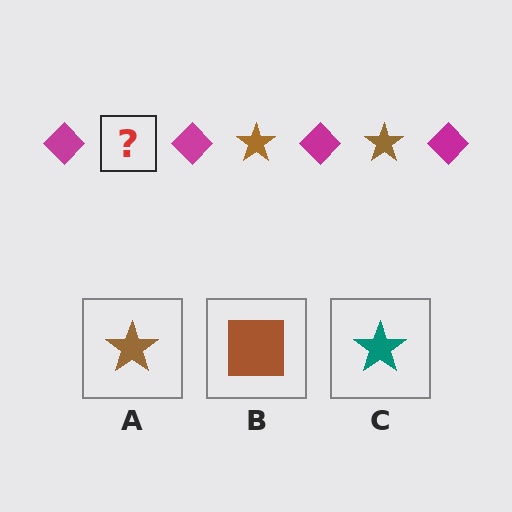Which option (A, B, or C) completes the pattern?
A.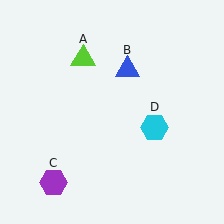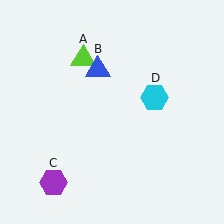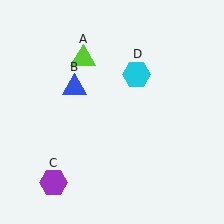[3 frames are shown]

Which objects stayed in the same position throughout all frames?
Lime triangle (object A) and purple hexagon (object C) remained stationary.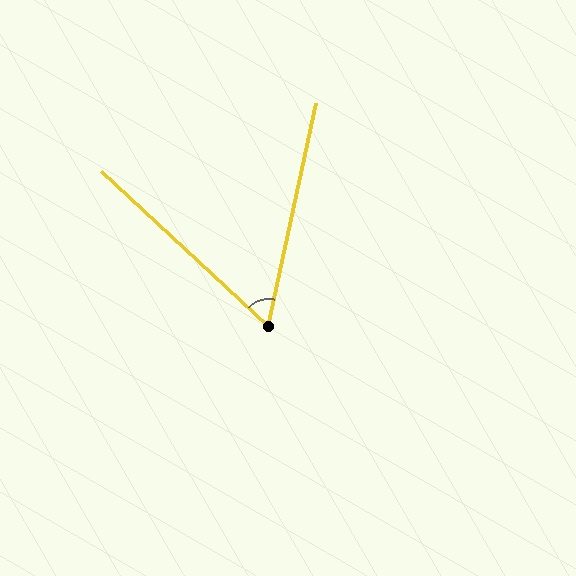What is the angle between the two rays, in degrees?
Approximately 59 degrees.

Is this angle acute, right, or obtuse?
It is acute.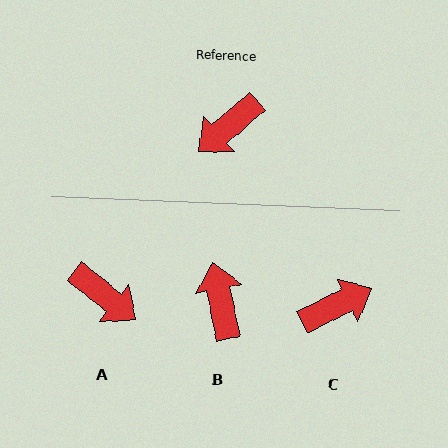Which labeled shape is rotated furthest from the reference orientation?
C, about 166 degrees away.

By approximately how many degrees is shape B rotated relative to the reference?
Approximately 119 degrees clockwise.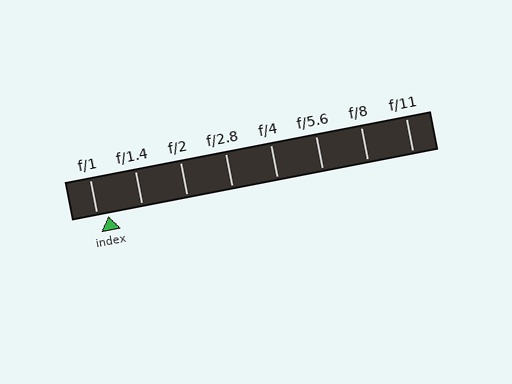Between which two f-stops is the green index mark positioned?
The index mark is between f/1 and f/1.4.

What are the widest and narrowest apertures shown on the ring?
The widest aperture shown is f/1 and the narrowest is f/11.